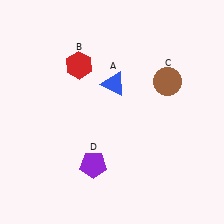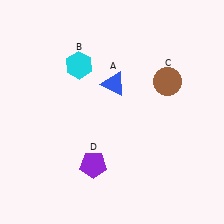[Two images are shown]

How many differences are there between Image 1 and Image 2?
There is 1 difference between the two images.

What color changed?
The hexagon (B) changed from red in Image 1 to cyan in Image 2.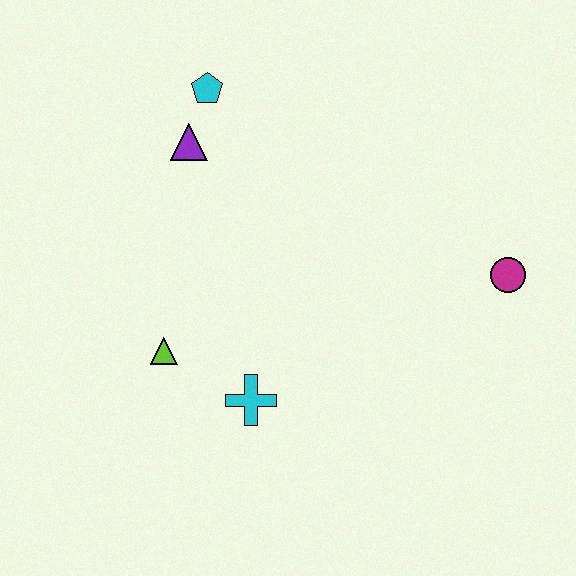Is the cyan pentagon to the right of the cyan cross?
No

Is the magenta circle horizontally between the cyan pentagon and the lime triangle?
No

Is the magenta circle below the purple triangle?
Yes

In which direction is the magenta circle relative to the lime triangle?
The magenta circle is to the right of the lime triangle.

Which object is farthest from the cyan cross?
The cyan pentagon is farthest from the cyan cross.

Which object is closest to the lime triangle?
The cyan cross is closest to the lime triangle.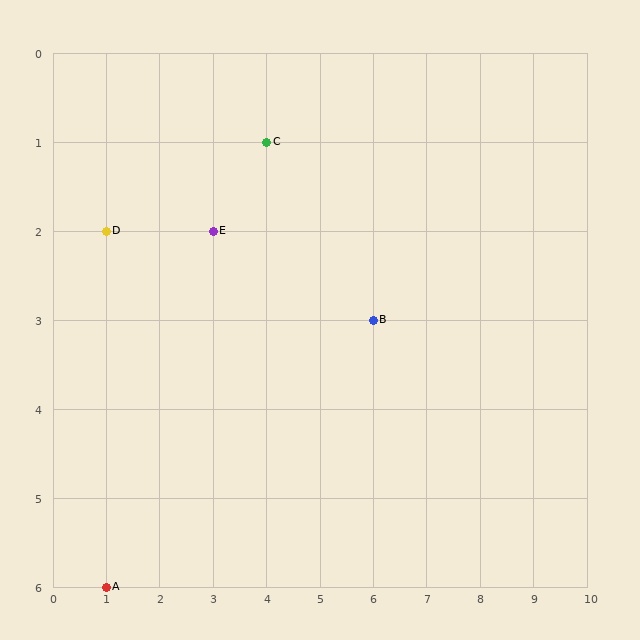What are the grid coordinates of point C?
Point C is at grid coordinates (4, 1).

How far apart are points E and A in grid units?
Points E and A are 2 columns and 4 rows apart (about 4.5 grid units diagonally).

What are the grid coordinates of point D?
Point D is at grid coordinates (1, 2).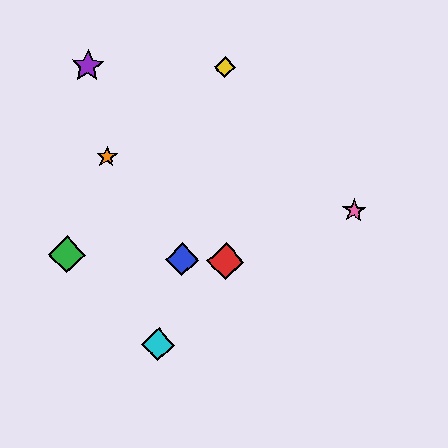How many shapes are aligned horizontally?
3 shapes (the red diamond, the blue diamond, the green diamond) are aligned horizontally.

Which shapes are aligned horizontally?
The red diamond, the blue diamond, the green diamond are aligned horizontally.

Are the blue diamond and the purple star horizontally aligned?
No, the blue diamond is at y≈259 and the purple star is at y≈66.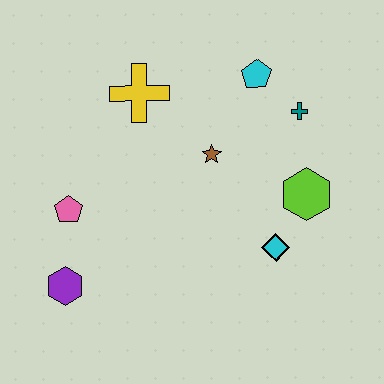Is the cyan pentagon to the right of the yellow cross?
Yes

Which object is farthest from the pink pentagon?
The teal cross is farthest from the pink pentagon.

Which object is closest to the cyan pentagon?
The teal cross is closest to the cyan pentagon.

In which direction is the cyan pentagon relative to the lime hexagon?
The cyan pentagon is above the lime hexagon.